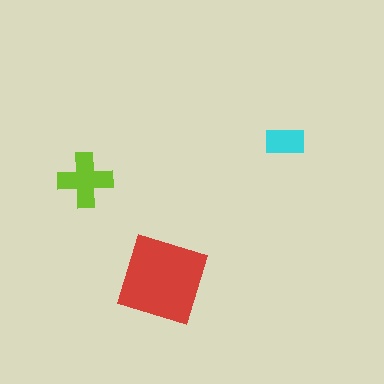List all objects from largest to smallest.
The red square, the lime cross, the cyan rectangle.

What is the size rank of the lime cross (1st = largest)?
2nd.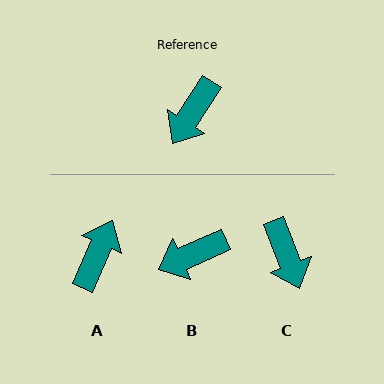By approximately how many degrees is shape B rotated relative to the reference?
Approximately 33 degrees clockwise.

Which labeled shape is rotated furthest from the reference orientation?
A, about 172 degrees away.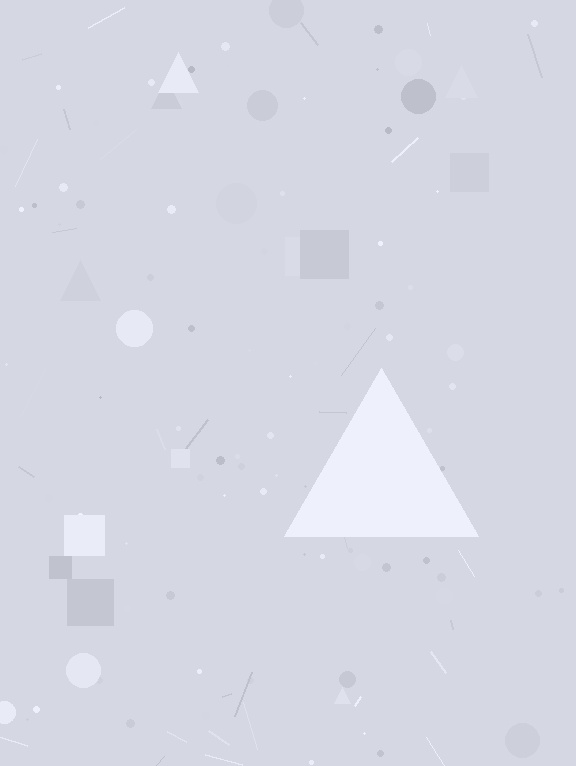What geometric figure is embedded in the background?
A triangle is embedded in the background.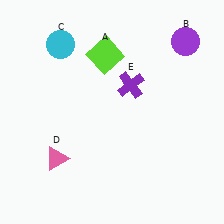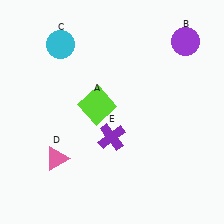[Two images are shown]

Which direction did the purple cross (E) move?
The purple cross (E) moved down.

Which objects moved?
The objects that moved are: the lime square (A), the purple cross (E).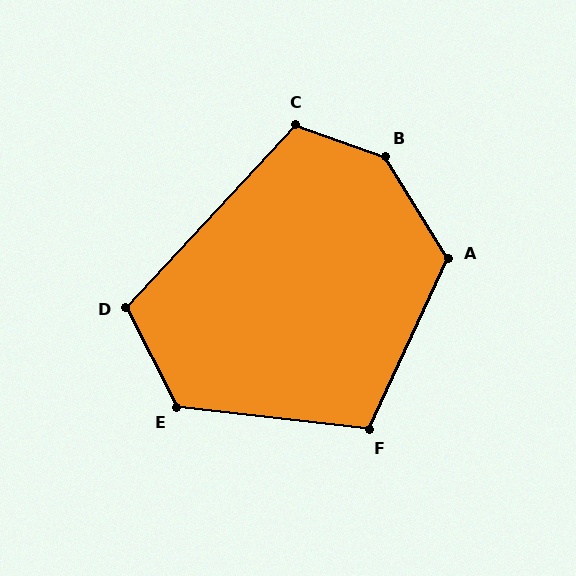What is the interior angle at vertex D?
Approximately 110 degrees (obtuse).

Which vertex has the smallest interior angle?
F, at approximately 108 degrees.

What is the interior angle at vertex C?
Approximately 113 degrees (obtuse).